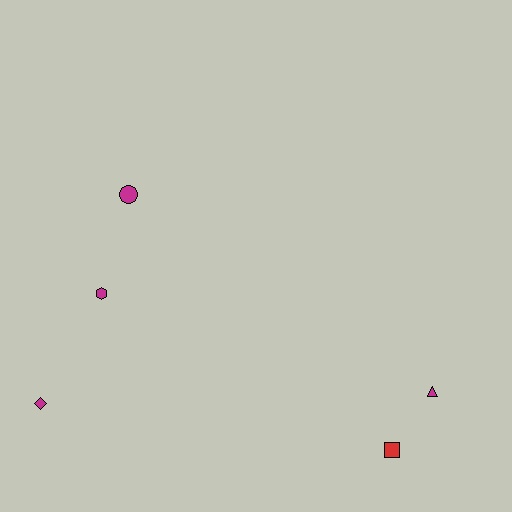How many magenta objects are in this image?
There are 4 magenta objects.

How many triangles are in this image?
There is 1 triangle.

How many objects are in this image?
There are 5 objects.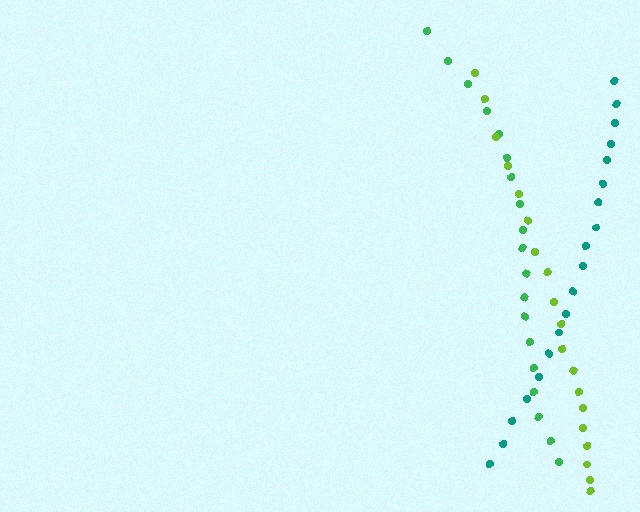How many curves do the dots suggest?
There are 3 distinct paths.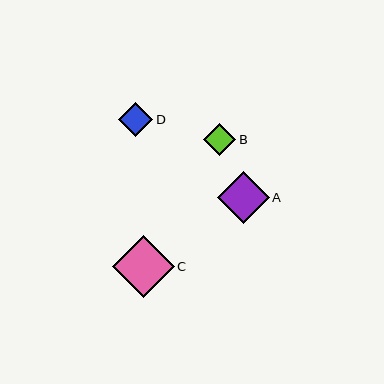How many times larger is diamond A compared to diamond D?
Diamond A is approximately 1.5 times the size of diamond D.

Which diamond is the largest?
Diamond C is the largest with a size of approximately 62 pixels.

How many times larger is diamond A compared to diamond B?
Diamond A is approximately 1.6 times the size of diamond B.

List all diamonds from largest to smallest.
From largest to smallest: C, A, D, B.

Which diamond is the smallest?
Diamond B is the smallest with a size of approximately 32 pixels.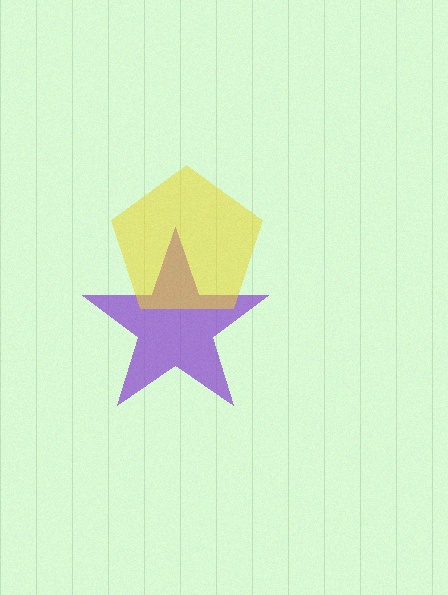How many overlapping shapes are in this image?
There are 2 overlapping shapes in the image.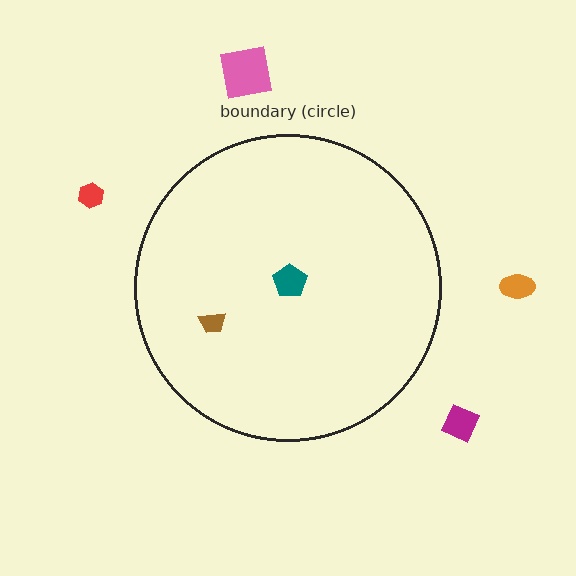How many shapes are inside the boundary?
2 inside, 4 outside.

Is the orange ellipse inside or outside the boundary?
Outside.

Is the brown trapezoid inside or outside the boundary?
Inside.